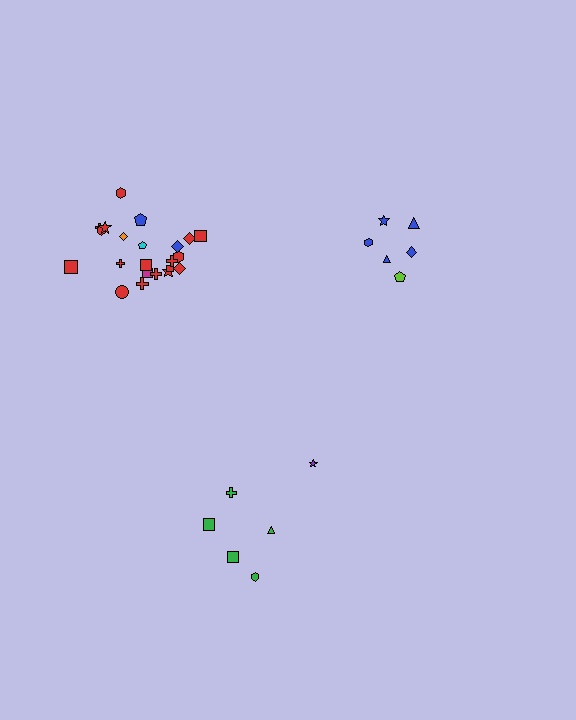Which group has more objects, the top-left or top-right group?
The top-left group.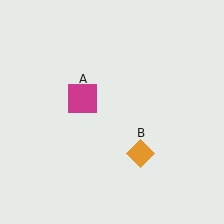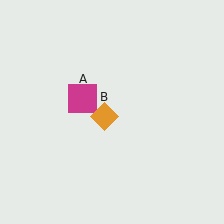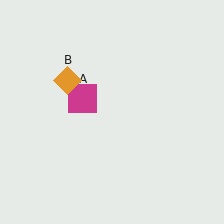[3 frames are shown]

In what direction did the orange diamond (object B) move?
The orange diamond (object B) moved up and to the left.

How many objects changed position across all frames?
1 object changed position: orange diamond (object B).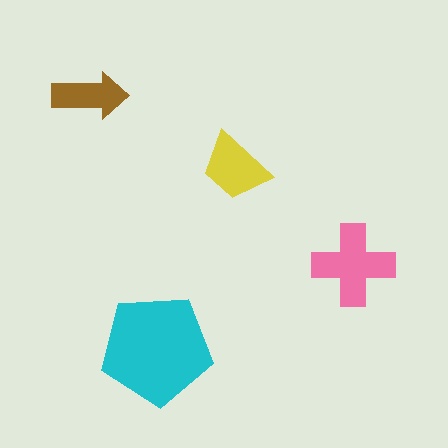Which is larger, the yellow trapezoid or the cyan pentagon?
The cyan pentagon.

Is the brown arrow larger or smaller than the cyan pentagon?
Smaller.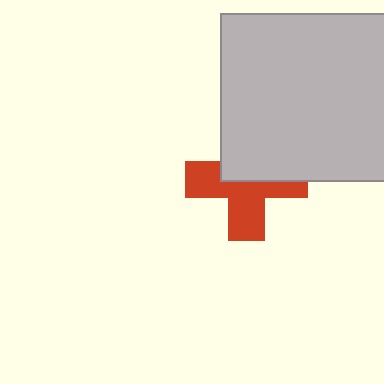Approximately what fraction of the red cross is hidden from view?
Roughly 44% of the red cross is hidden behind the light gray square.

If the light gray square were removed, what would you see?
You would see the complete red cross.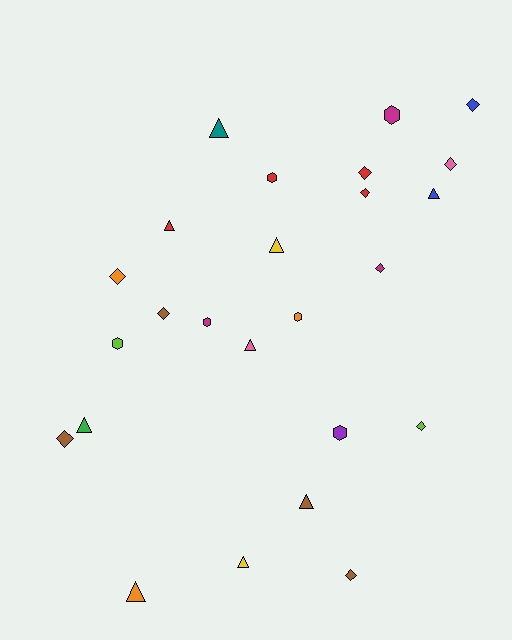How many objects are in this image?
There are 25 objects.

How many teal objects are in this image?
There is 1 teal object.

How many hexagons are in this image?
There are 6 hexagons.